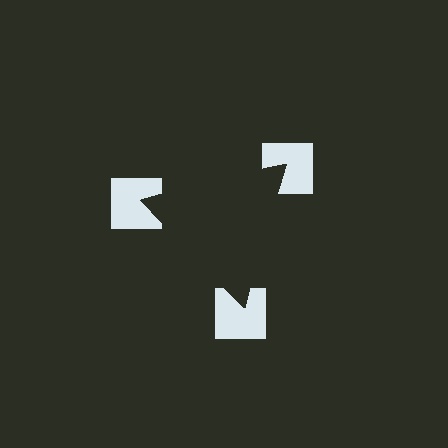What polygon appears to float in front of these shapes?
An illusory triangle — its edges are inferred from the aligned wedge cuts in the notched squares, not physically drawn.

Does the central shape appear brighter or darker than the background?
It typically appears slightly darker than the background, even though no actual brightness change is drawn.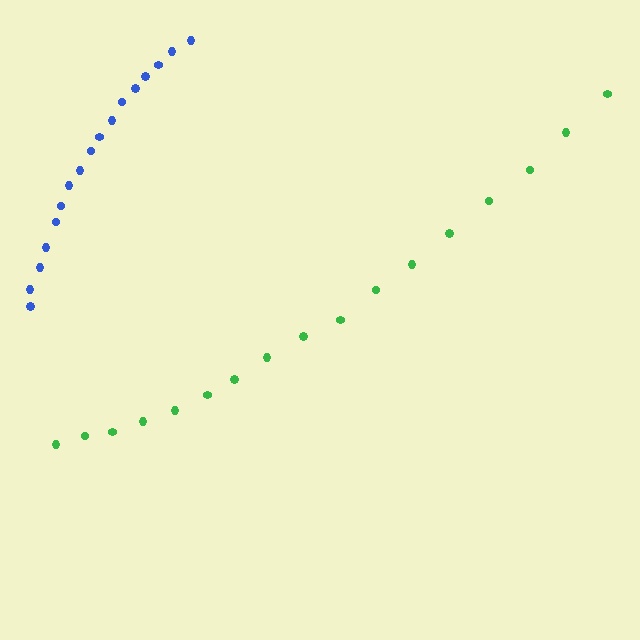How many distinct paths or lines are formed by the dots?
There are 2 distinct paths.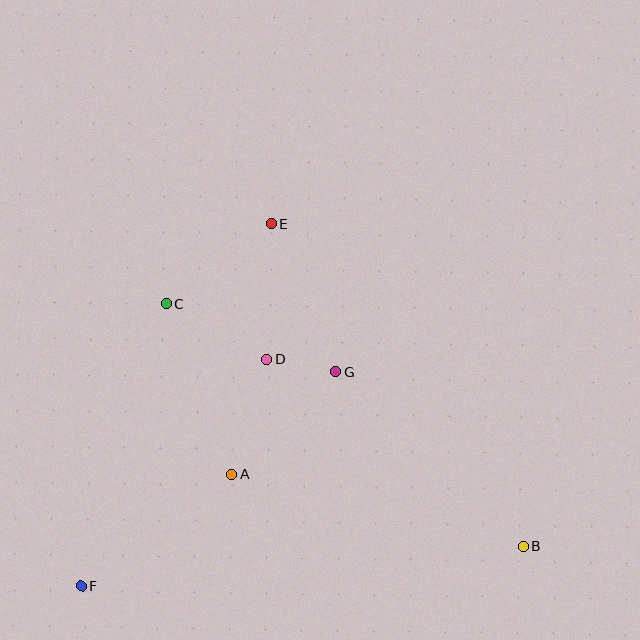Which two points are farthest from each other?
Points B and F are farthest from each other.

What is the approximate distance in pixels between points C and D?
The distance between C and D is approximately 115 pixels.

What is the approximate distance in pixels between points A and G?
The distance between A and G is approximately 146 pixels.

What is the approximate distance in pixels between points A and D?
The distance between A and D is approximately 120 pixels.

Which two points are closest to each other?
Points D and G are closest to each other.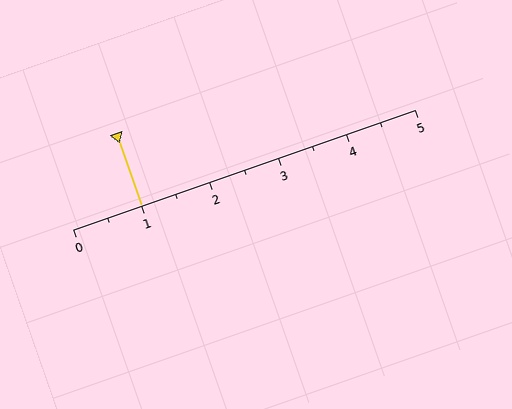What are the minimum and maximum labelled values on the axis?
The axis runs from 0 to 5.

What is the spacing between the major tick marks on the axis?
The major ticks are spaced 1 apart.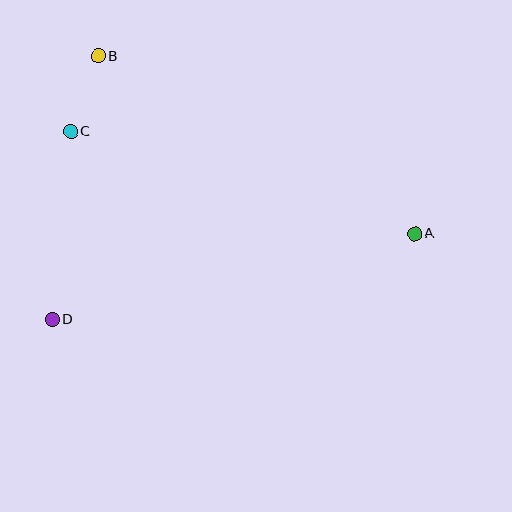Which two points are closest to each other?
Points B and C are closest to each other.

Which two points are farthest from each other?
Points A and D are farthest from each other.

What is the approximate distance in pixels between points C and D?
The distance between C and D is approximately 189 pixels.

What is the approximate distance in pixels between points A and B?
The distance between A and B is approximately 363 pixels.